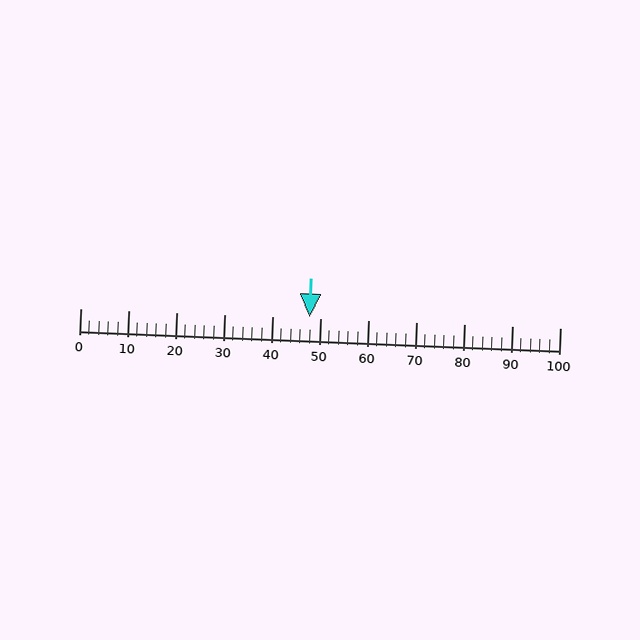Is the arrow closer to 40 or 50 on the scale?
The arrow is closer to 50.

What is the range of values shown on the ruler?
The ruler shows values from 0 to 100.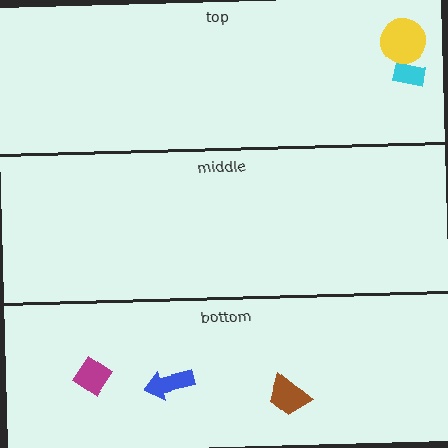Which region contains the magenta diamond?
The bottom region.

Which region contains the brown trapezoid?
The bottom region.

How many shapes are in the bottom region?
3.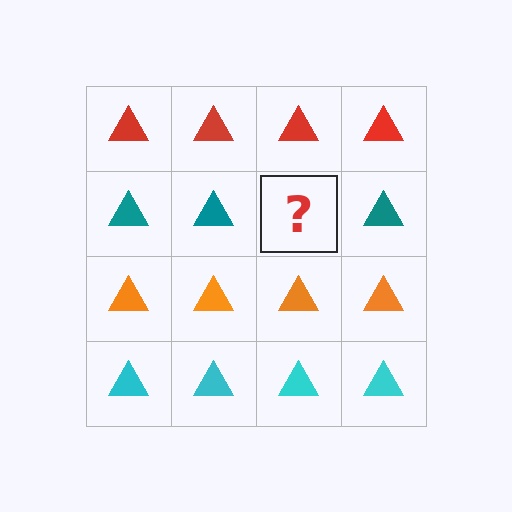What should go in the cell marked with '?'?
The missing cell should contain a teal triangle.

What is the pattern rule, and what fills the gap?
The rule is that each row has a consistent color. The gap should be filled with a teal triangle.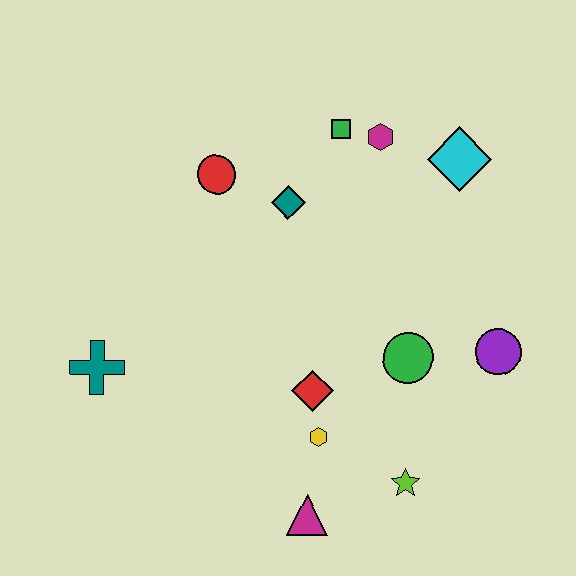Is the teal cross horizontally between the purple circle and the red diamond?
No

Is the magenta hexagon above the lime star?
Yes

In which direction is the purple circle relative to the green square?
The purple circle is below the green square.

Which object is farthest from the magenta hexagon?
The magenta triangle is farthest from the magenta hexagon.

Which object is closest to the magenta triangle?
The yellow hexagon is closest to the magenta triangle.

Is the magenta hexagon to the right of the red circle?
Yes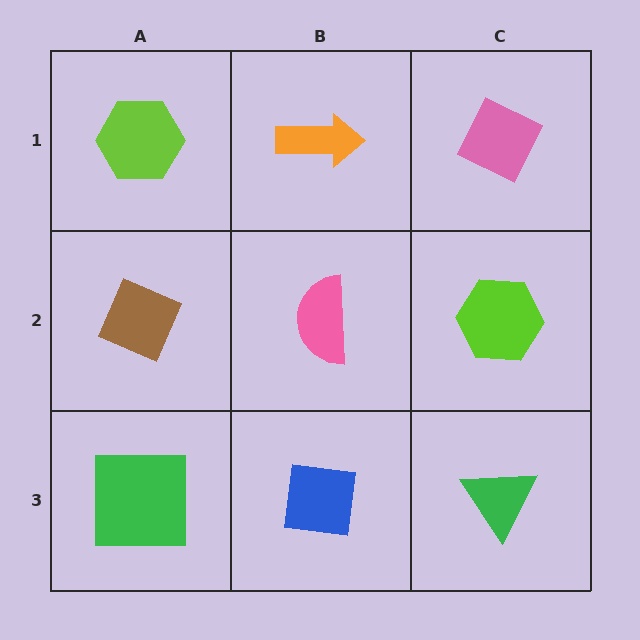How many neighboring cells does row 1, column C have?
2.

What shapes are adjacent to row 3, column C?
A lime hexagon (row 2, column C), a blue square (row 3, column B).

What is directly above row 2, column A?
A lime hexagon.